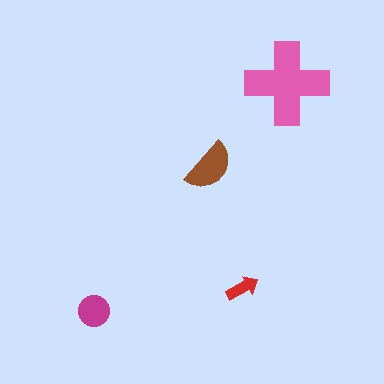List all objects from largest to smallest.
The pink cross, the brown semicircle, the magenta circle, the red arrow.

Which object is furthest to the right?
The pink cross is rightmost.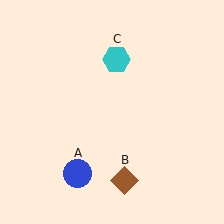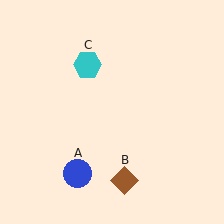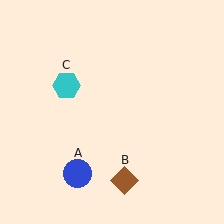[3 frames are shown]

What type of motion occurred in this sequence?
The cyan hexagon (object C) rotated counterclockwise around the center of the scene.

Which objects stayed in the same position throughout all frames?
Blue circle (object A) and brown diamond (object B) remained stationary.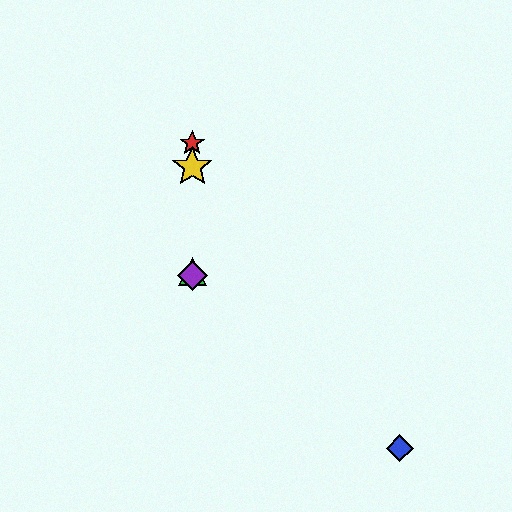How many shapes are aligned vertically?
4 shapes (the red star, the green triangle, the yellow star, the purple diamond) are aligned vertically.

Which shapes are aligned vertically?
The red star, the green triangle, the yellow star, the purple diamond are aligned vertically.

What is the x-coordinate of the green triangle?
The green triangle is at x≈192.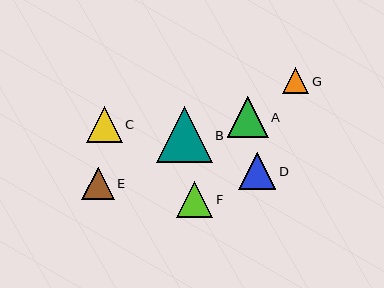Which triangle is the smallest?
Triangle G is the smallest with a size of approximately 26 pixels.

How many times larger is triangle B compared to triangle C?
Triangle B is approximately 1.6 times the size of triangle C.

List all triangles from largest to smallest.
From largest to smallest: B, A, D, C, F, E, G.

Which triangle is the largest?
Triangle B is the largest with a size of approximately 56 pixels.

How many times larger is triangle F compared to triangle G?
Triangle F is approximately 1.4 times the size of triangle G.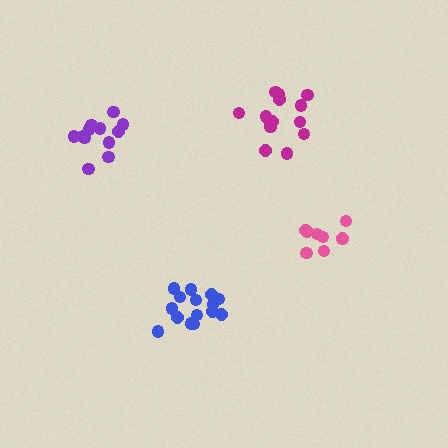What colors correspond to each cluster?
The clusters are colored: magenta, purple, blue, pink.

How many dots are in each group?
Group 1: 14 dots, Group 2: 12 dots, Group 3: 15 dots, Group 4: 9 dots (50 total).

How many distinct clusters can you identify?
There are 4 distinct clusters.